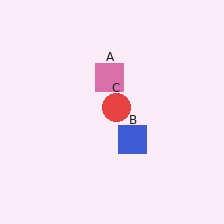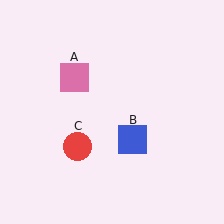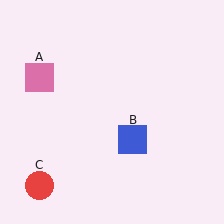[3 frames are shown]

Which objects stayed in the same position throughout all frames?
Blue square (object B) remained stationary.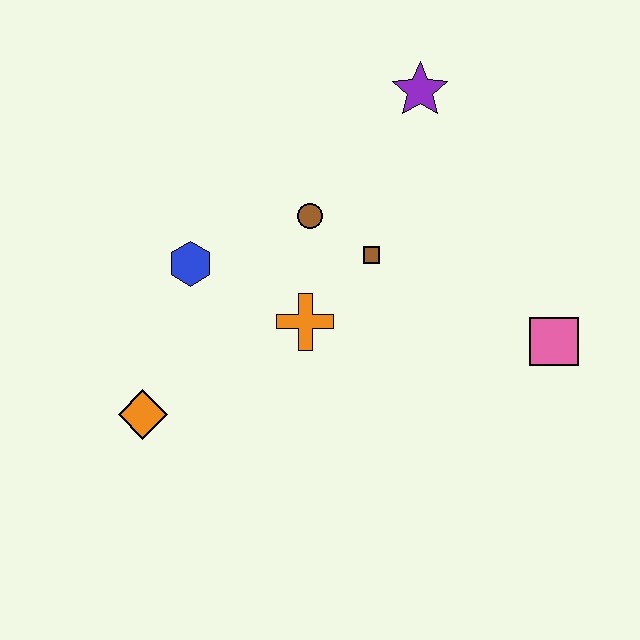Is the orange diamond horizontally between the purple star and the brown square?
No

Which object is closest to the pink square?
The brown square is closest to the pink square.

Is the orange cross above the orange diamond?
Yes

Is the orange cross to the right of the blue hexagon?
Yes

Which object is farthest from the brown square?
The orange diamond is farthest from the brown square.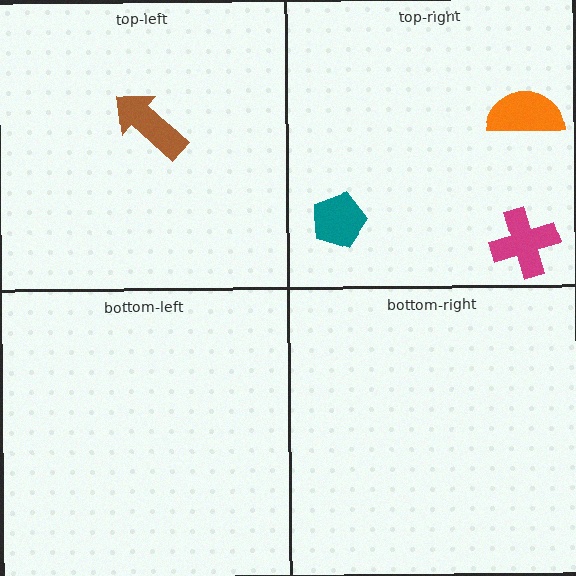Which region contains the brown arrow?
The top-left region.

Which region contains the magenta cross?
The top-right region.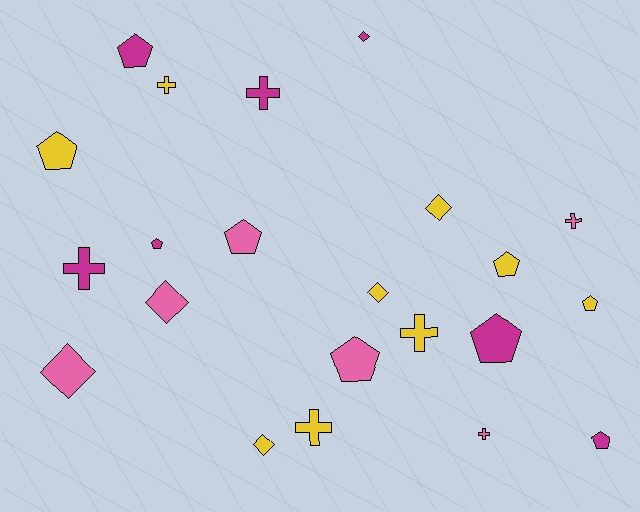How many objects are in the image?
There are 22 objects.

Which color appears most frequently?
Yellow, with 9 objects.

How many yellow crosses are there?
There are 3 yellow crosses.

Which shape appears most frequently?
Pentagon, with 9 objects.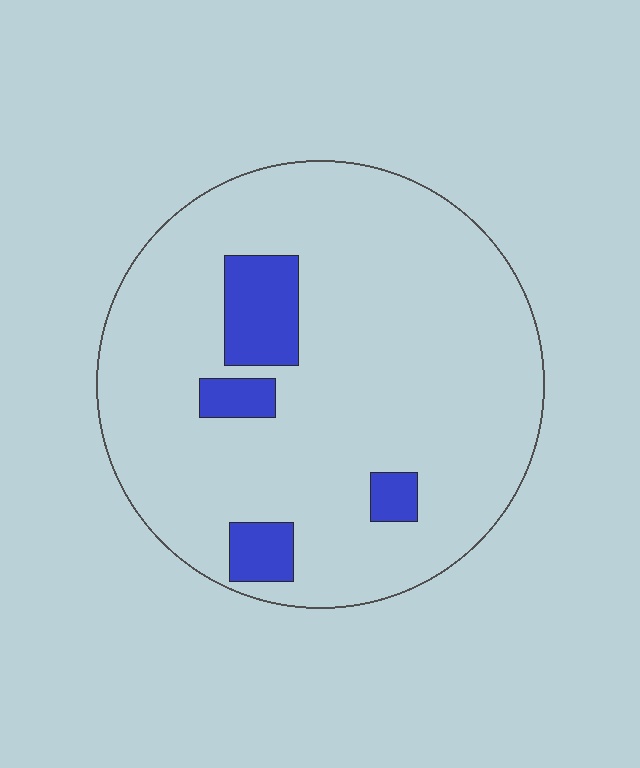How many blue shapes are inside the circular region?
4.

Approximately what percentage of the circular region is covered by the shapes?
Approximately 10%.